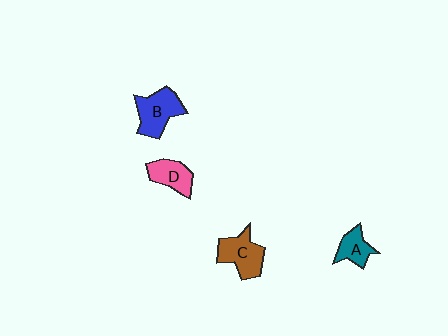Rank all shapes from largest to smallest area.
From largest to smallest: B (blue), C (brown), D (pink), A (teal).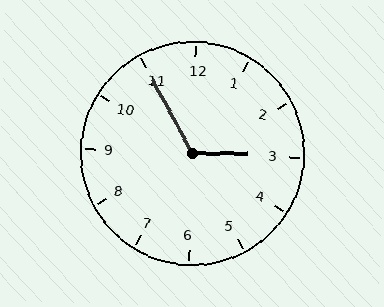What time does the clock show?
2:55.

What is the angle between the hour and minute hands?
Approximately 118 degrees.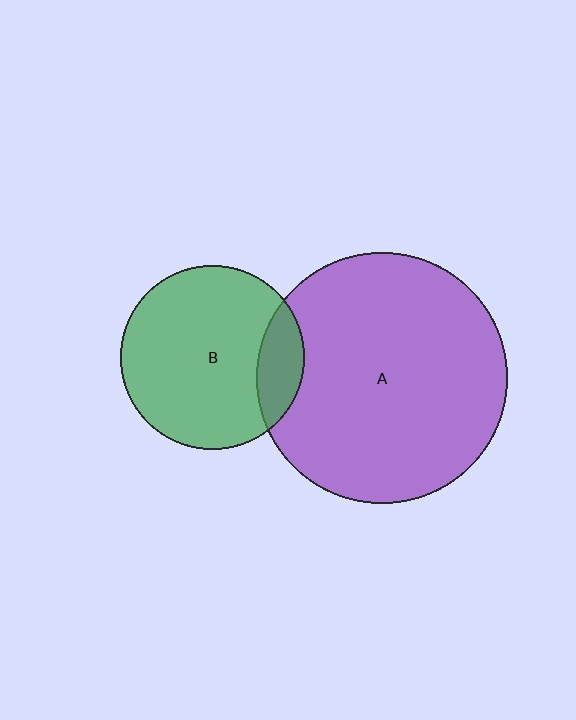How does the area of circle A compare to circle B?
Approximately 1.9 times.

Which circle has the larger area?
Circle A (purple).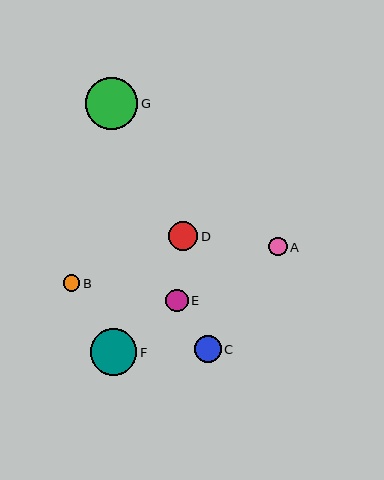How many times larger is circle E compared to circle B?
Circle E is approximately 1.3 times the size of circle B.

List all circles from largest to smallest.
From largest to smallest: G, F, D, C, E, A, B.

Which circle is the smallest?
Circle B is the smallest with a size of approximately 17 pixels.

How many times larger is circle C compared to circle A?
Circle C is approximately 1.5 times the size of circle A.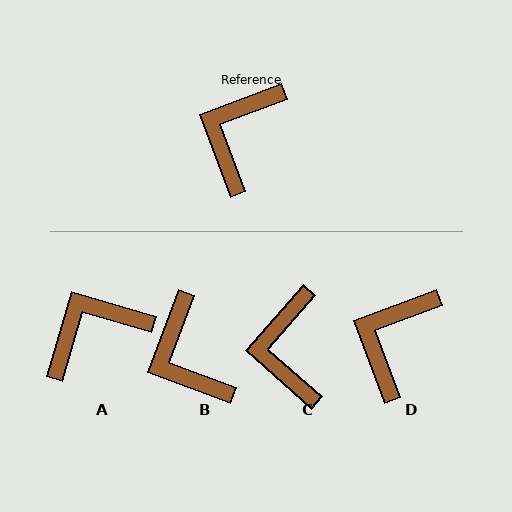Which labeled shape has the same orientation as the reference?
D.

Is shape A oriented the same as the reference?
No, it is off by about 37 degrees.